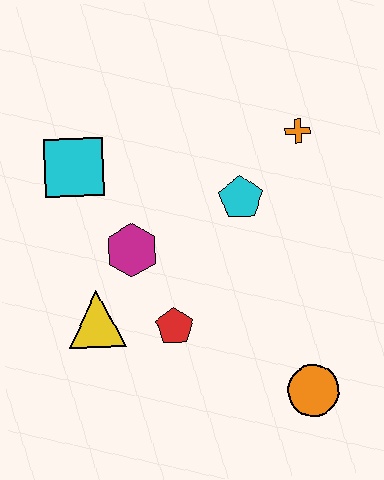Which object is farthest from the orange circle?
The cyan square is farthest from the orange circle.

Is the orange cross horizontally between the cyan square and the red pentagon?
No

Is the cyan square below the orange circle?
No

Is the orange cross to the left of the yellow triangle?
No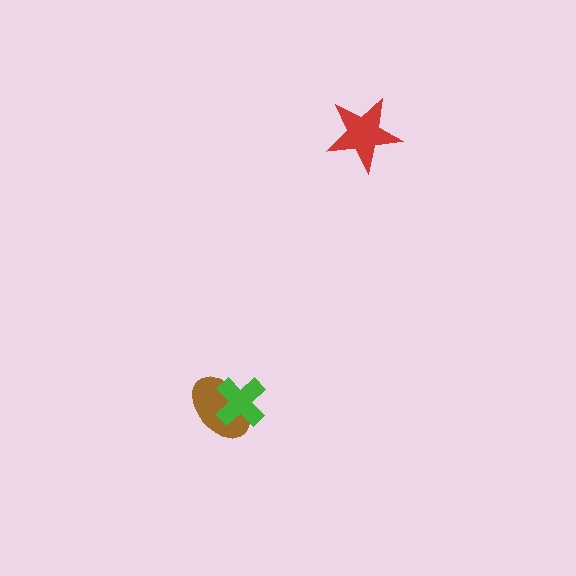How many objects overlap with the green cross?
1 object overlaps with the green cross.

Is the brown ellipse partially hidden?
Yes, it is partially covered by another shape.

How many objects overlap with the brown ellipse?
1 object overlaps with the brown ellipse.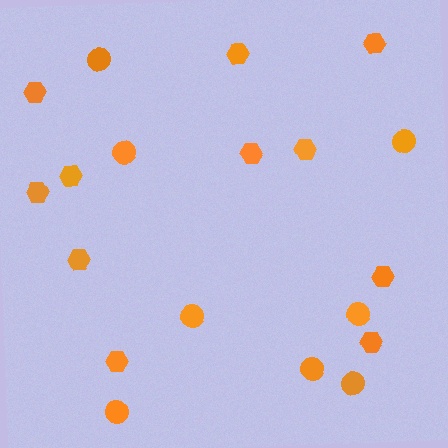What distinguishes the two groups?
There are 2 groups: one group of circles (8) and one group of hexagons (11).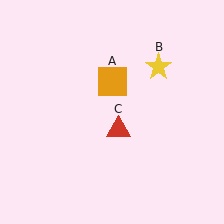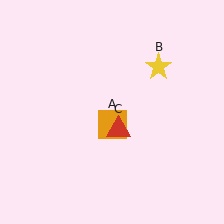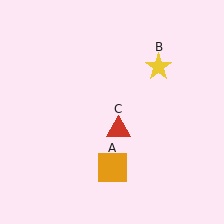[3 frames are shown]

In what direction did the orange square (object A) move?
The orange square (object A) moved down.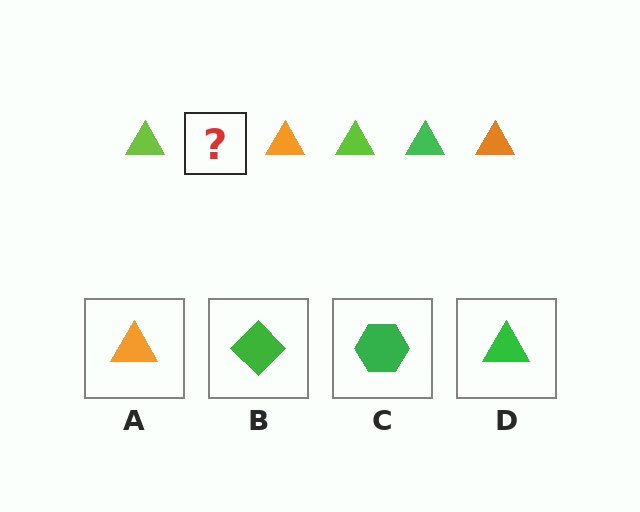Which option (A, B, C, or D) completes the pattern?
D.